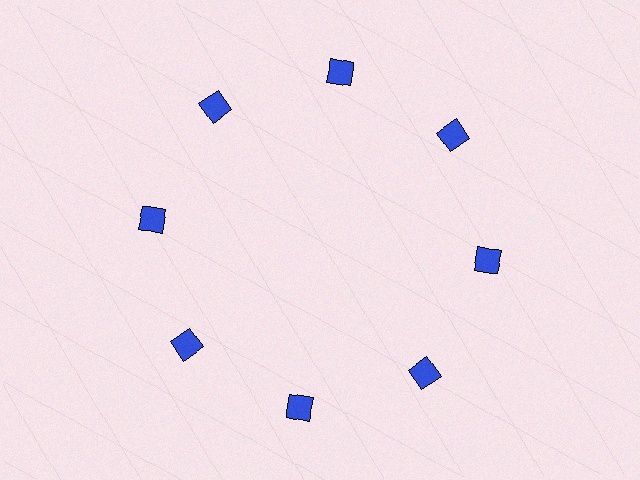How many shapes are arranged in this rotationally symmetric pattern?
There are 8 shapes, arranged in 8 groups of 1.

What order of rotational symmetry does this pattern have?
This pattern has 8-fold rotational symmetry.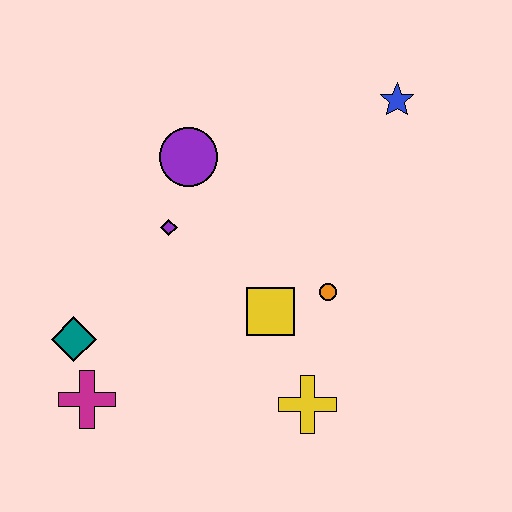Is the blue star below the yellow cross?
No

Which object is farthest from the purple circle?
The yellow cross is farthest from the purple circle.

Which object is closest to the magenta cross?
The teal diamond is closest to the magenta cross.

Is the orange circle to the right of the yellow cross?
Yes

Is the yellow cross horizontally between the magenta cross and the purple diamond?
No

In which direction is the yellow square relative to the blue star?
The yellow square is below the blue star.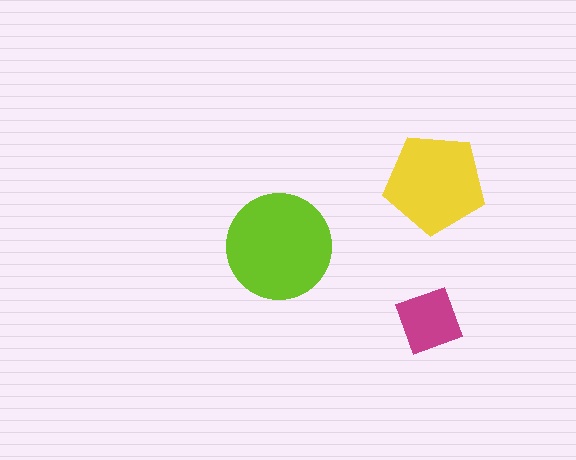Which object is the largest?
The lime circle.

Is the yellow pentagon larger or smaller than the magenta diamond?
Larger.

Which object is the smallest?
The magenta diamond.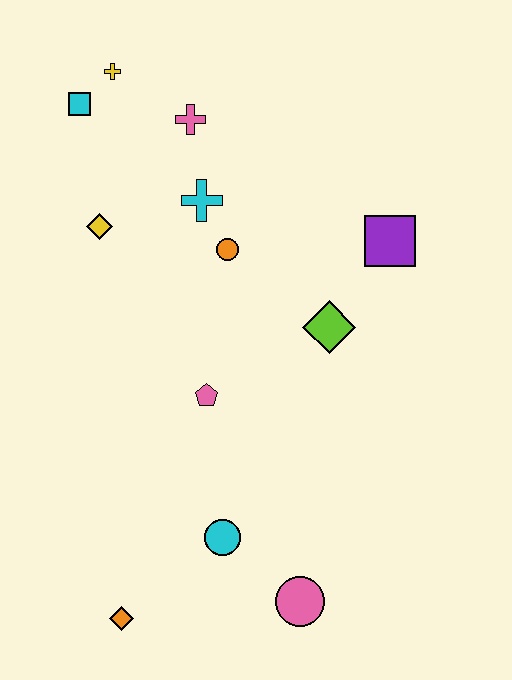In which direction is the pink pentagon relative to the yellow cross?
The pink pentagon is below the yellow cross.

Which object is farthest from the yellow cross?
The pink circle is farthest from the yellow cross.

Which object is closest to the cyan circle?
The pink circle is closest to the cyan circle.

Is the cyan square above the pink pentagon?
Yes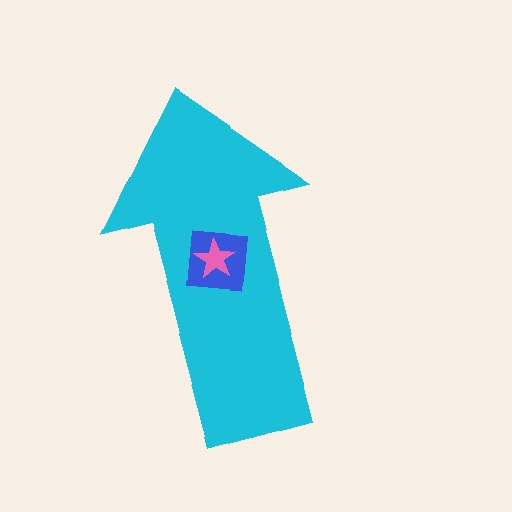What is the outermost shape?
The cyan arrow.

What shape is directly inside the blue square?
The pink star.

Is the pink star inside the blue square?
Yes.